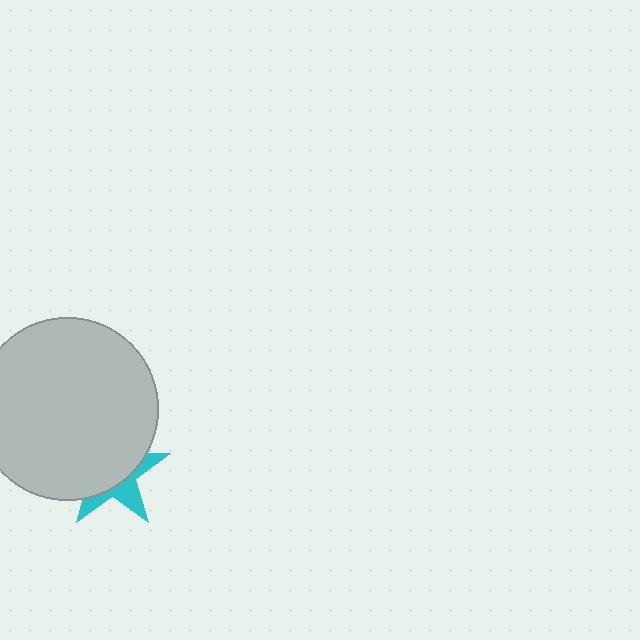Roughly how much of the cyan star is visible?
A small part of it is visible (roughly 35%).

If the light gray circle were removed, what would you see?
You would see the complete cyan star.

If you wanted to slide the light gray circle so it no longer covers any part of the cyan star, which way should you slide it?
Slide it toward the upper-left — that is the most direct way to separate the two shapes.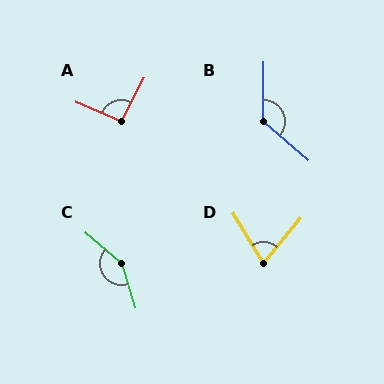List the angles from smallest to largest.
D (71°), A (94°), B (130°), C (147°).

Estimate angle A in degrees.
Approximately 94 degrees.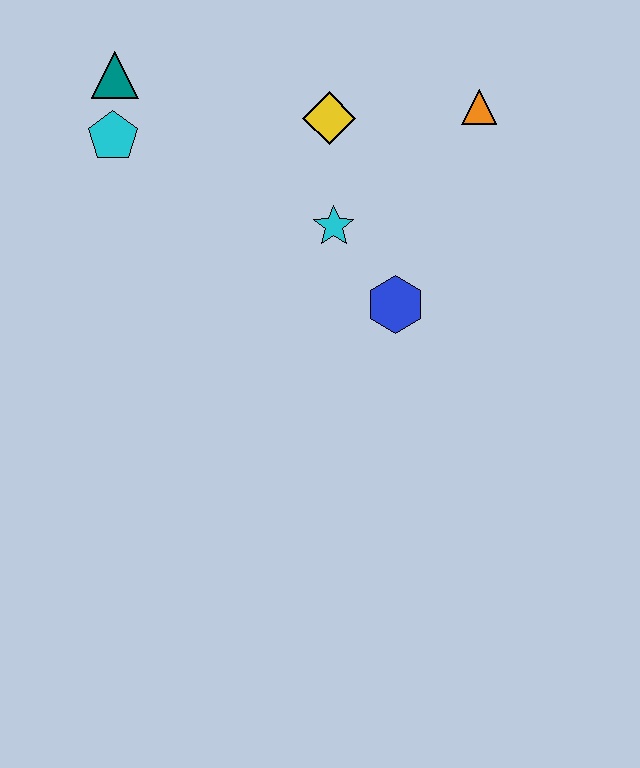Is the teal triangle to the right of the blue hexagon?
No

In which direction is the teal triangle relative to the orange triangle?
The teal triangle is to the left of the orange triangle.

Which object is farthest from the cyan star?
The teal triangle is farthest from the cyan star.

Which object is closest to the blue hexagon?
The cyan star is closest to the blue hexagon.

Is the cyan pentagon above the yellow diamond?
No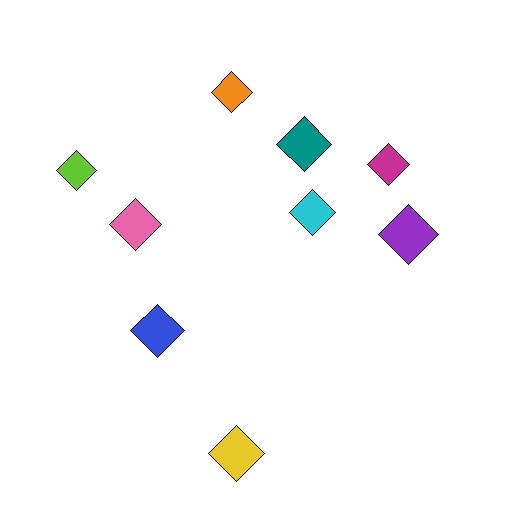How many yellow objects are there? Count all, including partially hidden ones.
There is 1 yellow object.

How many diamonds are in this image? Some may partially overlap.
There are 9 diamonds.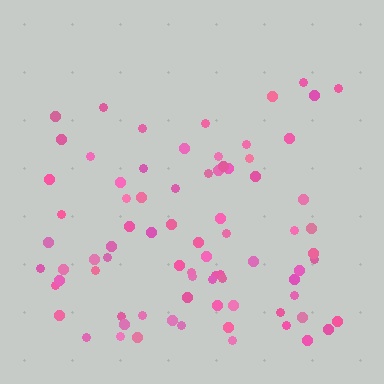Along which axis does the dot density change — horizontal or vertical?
Vertical.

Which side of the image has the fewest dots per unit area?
The top.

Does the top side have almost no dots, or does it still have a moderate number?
Still a moderate number, just noticeably fewer than the bottom.